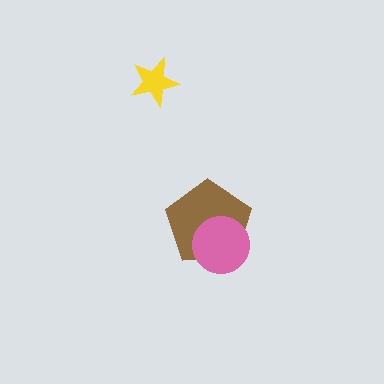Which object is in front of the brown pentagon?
The pink circle is in front of the brown pentagon.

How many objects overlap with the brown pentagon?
1 object overlaps with the brown pentagon.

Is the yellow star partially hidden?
No, no other shape covers it.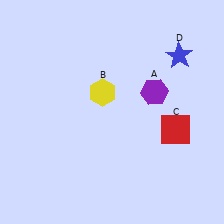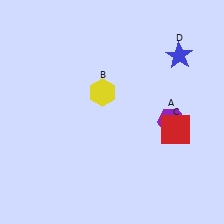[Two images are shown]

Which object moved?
The purple hexagon (A) moved down.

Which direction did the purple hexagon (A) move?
The purple hexagon (A) moved down.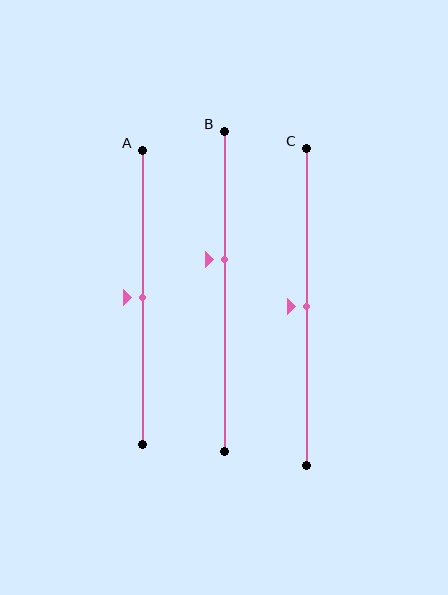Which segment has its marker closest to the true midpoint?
Segment A has its marker closest to the true midpoint.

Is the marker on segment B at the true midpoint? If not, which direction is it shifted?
No, the marker on segment B is shifted upward by about 10% of the segment length.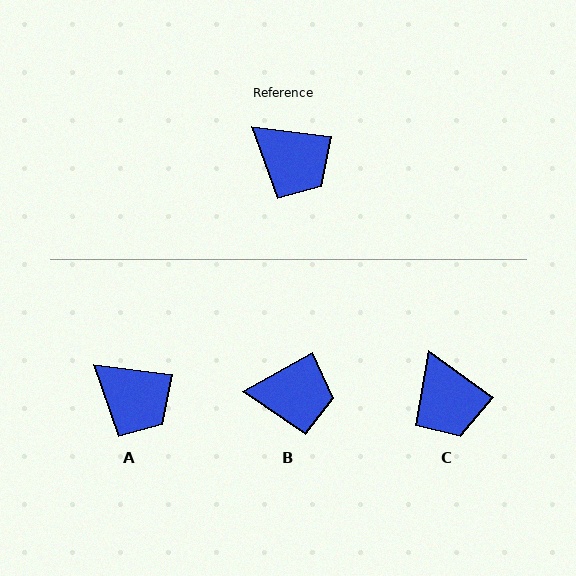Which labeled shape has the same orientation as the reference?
A.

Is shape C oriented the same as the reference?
No, it is off by about 29 degrees.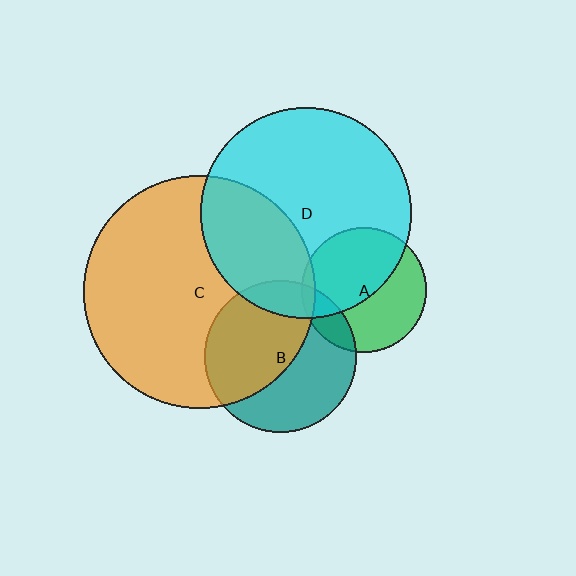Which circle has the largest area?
Circle C (orange).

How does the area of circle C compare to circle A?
Approximately 3.5 times.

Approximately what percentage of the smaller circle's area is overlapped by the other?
Approximately 5%.